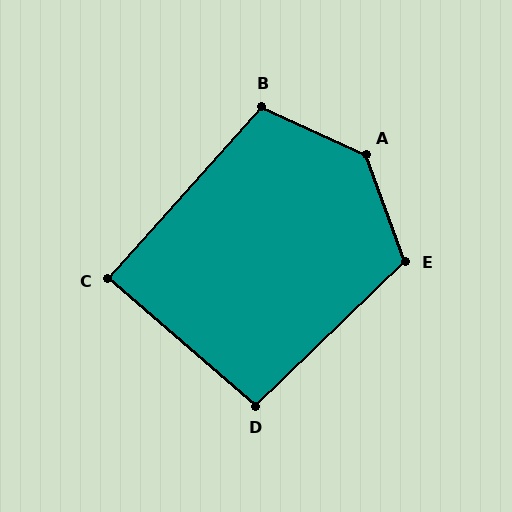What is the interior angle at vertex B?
Approximately 107 degrees (obtuse).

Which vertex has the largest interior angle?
A, at approximately 135 degrees.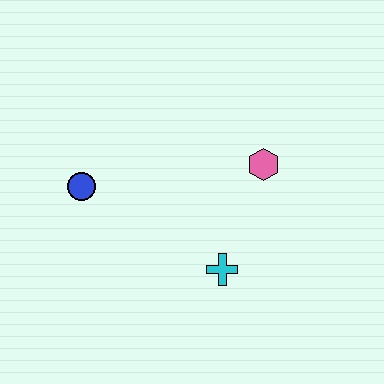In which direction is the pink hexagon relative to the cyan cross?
The pink hexagon is above the cyan cross.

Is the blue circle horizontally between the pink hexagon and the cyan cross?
No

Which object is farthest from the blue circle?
The pink hexagon is farthest from the blue circle.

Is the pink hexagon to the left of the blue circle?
No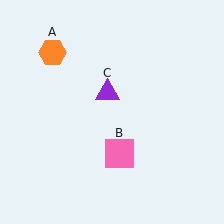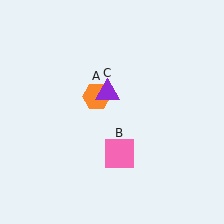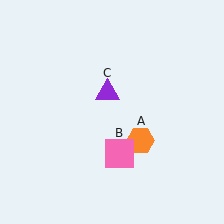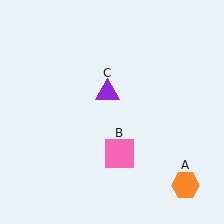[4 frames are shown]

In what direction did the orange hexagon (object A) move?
The orange hexagon (object A) moved down and to the right.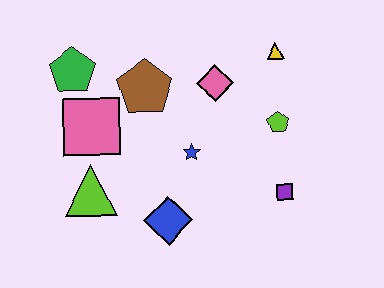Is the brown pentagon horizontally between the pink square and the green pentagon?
No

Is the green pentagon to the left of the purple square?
Yes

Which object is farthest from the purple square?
The green pentagon is farthest from the purple square.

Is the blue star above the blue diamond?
Yes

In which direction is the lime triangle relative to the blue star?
The lime triangle is to the left of the blue star.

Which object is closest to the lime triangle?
The pink square is closest to the lime triangle.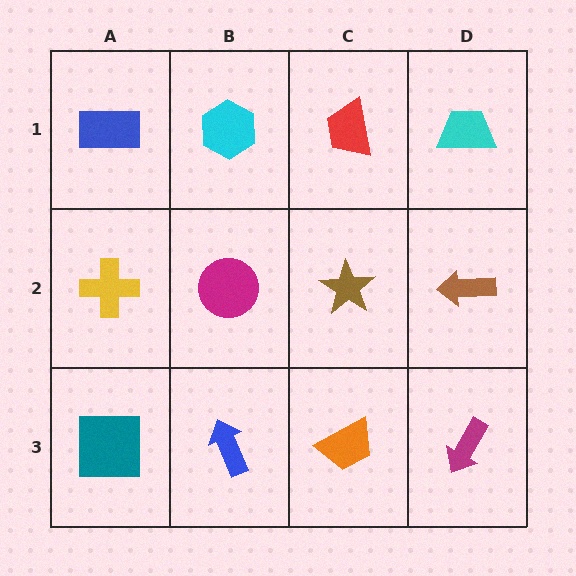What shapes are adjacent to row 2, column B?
A cyan hexagon (row 1, column B), a blue arrow (row 3, column B), a yellow cross (row 2, column A), a brown star (row 2, column C).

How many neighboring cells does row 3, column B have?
3.